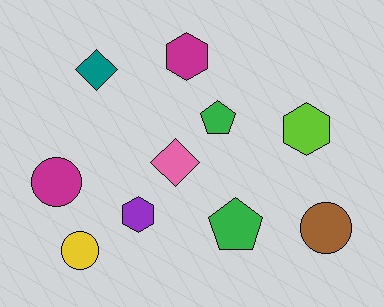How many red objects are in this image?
There are no red objects.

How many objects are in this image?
There are 10 objects.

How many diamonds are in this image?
There are 2 diamonds.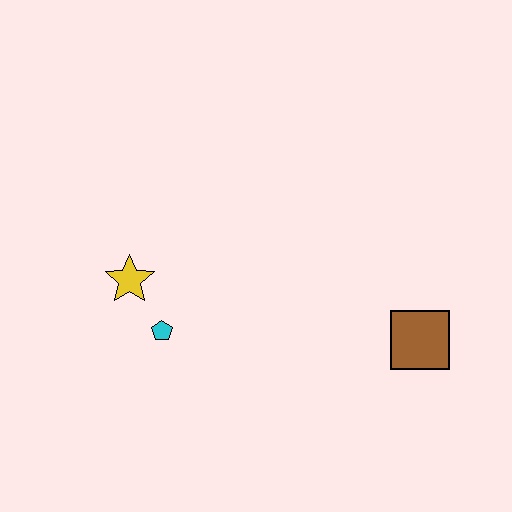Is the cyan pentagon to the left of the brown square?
Yes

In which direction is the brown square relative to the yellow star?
The brown square is to the right of the yellow star.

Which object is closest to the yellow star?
The cyan pentagon is closest to the yellow star.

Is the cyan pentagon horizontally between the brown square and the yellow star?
Yes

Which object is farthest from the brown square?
The yellow star is farthest from the brown square.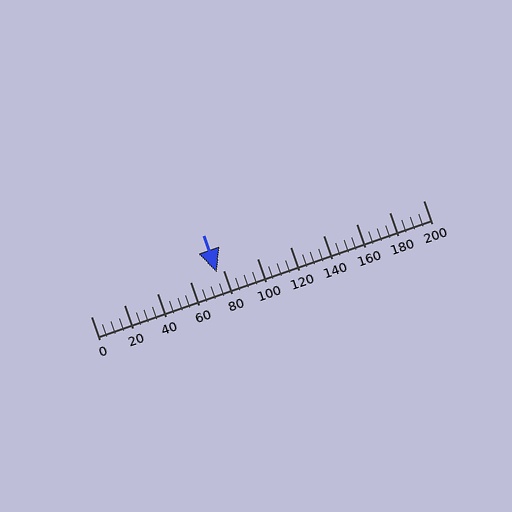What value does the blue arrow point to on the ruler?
The blue arrow points to approximately 76.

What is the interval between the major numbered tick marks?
The major tick marks are spaced 20 units apart.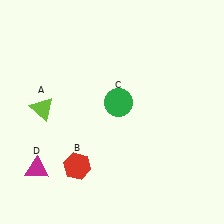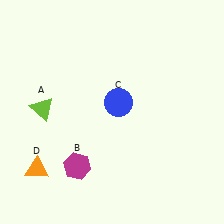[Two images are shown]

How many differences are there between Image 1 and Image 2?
There are 3 differences between the two images.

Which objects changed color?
B changed from red to magenta. C changed from green to blue. D changed from magenta to orange.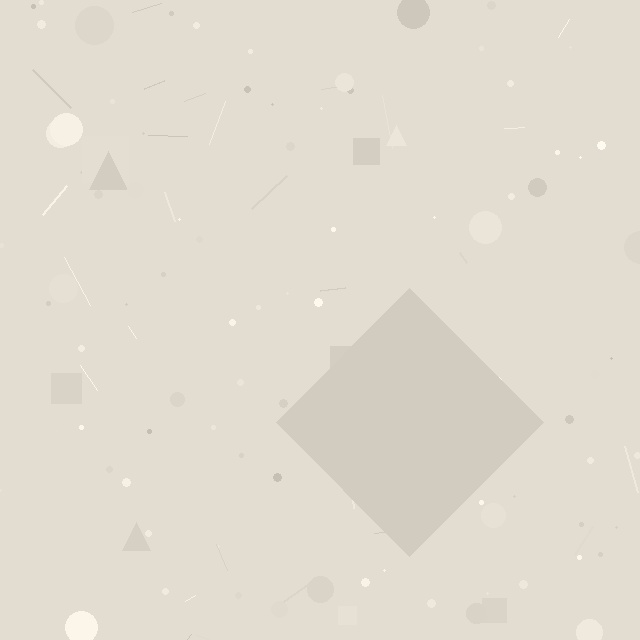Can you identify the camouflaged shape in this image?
The camouflaged shape is a diamond.